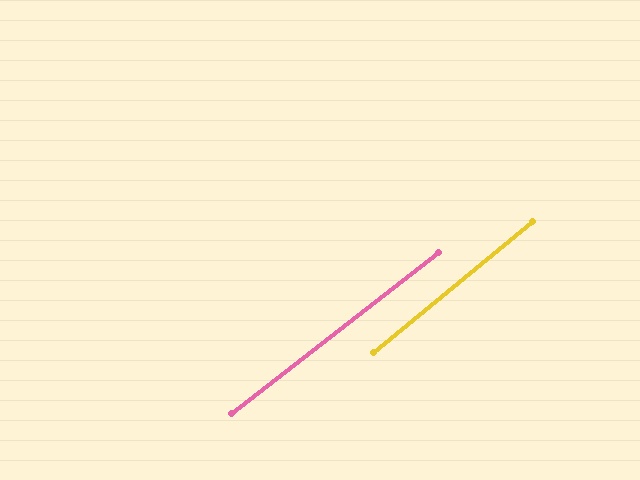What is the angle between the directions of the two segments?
Approximately 1 degree.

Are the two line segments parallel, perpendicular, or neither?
Parallel — their directions differ by only 1.4°.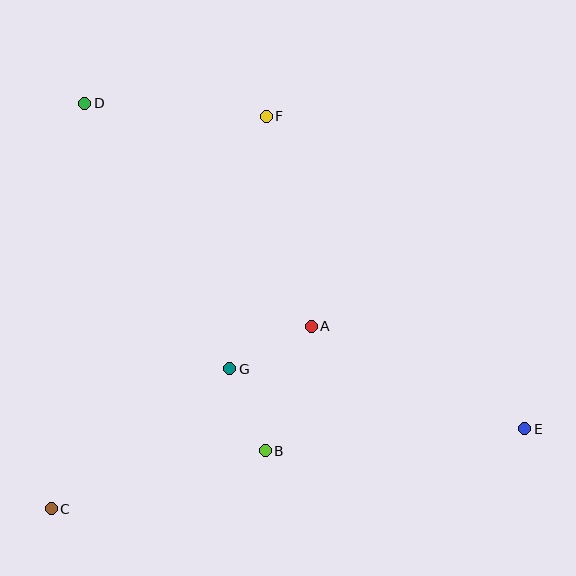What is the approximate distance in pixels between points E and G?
The distance between E and G is approximately 301 pixels.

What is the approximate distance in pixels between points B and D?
The distance between B and D is approximately 392 pixels.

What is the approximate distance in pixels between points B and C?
The distance between B and C is approximately 222 pixels.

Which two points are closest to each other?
Points B and G are closest to each other.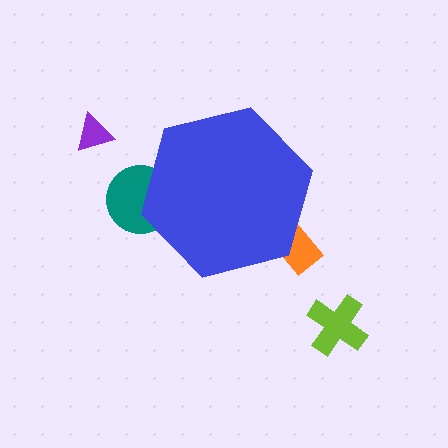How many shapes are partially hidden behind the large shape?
3 shapes are partially hidden.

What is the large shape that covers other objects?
A blue hexagon.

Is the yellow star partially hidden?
Yes, the yellow star is partially hidden behind the blue hexagon.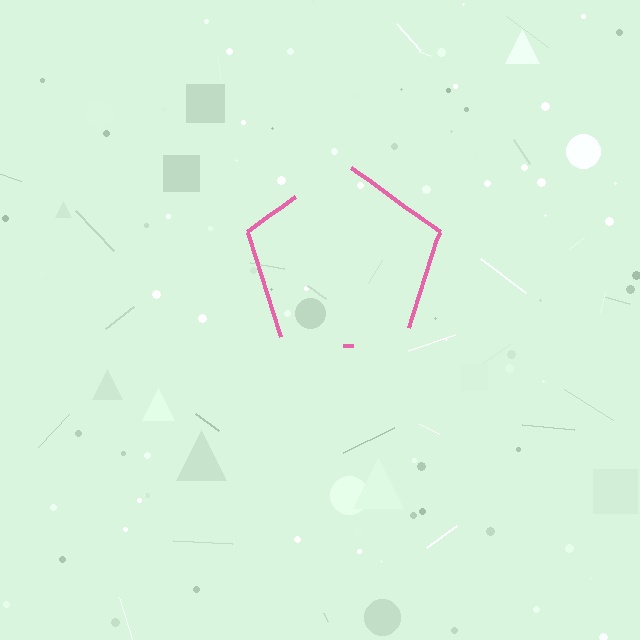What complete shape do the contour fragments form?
The contour fragments form a pentagon.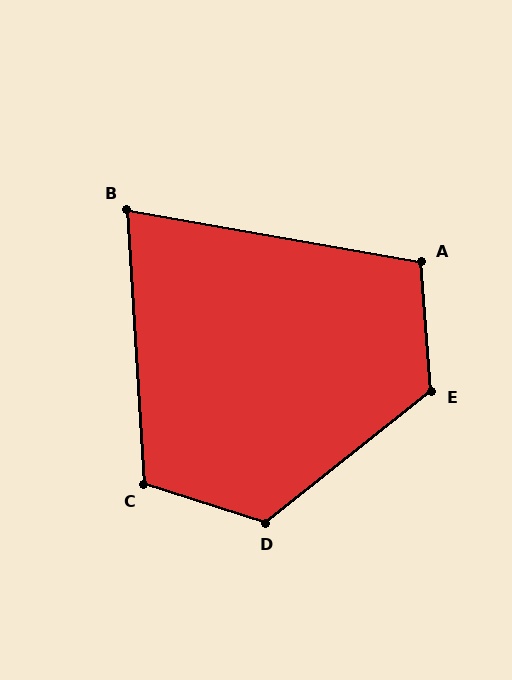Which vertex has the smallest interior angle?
B, at approximately 77 degrees.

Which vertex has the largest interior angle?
D, at approximately 124 degrees.